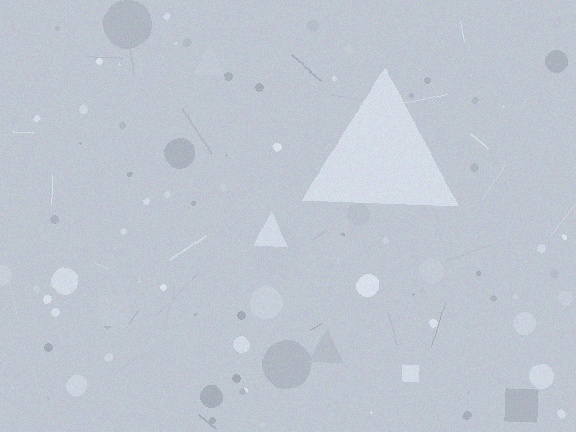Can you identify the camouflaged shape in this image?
The camouflaged shape is a triangle.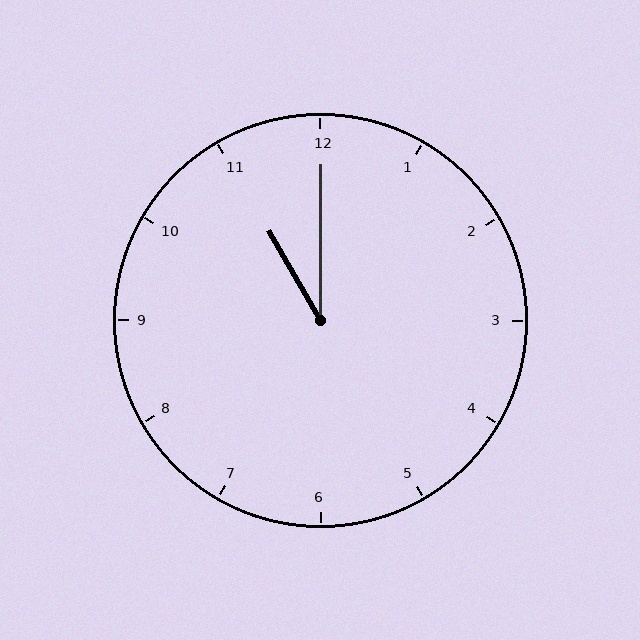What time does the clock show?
11:00.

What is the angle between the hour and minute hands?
Approximately 30 degrees.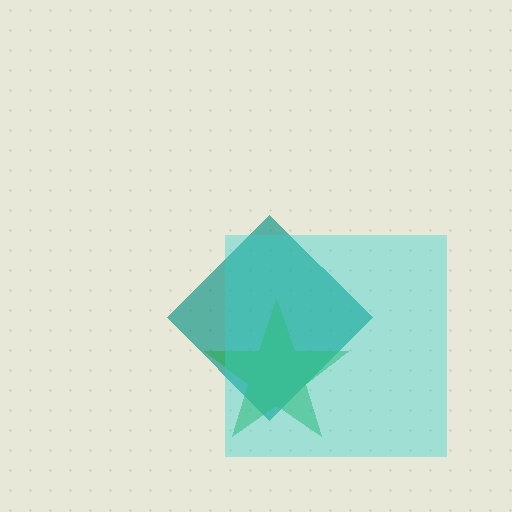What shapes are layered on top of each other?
The layered shapes are: a teal diamond, a green star, a cyan square.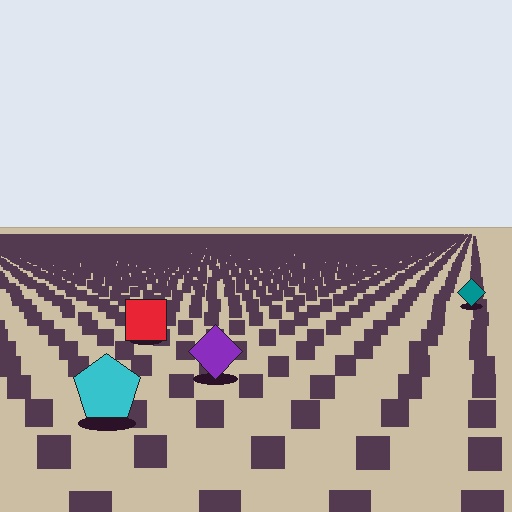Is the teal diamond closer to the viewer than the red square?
No. The red square is closer — you can tell from the texture gradient: the ground texture is coarser near it.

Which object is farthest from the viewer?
The teal diamond is farthest from the viewer. It appears smaller and the ground texture around it is denser.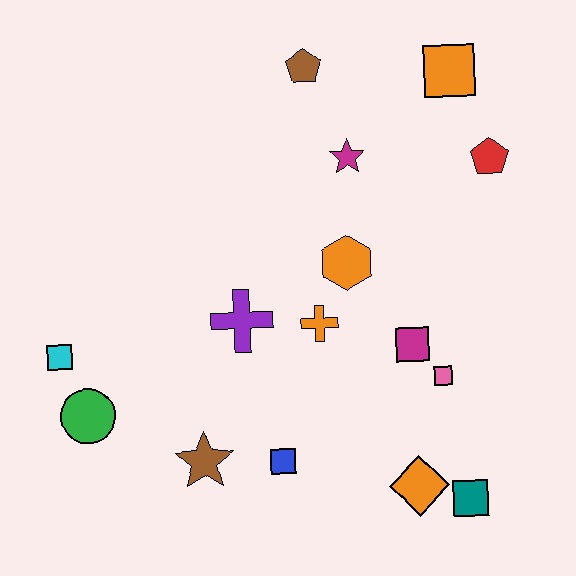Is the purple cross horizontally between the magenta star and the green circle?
Yes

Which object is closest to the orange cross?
The orange hexagon is closest to the orange cross.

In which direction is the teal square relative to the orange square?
The teal square is below the orange square.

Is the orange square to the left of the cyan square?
No